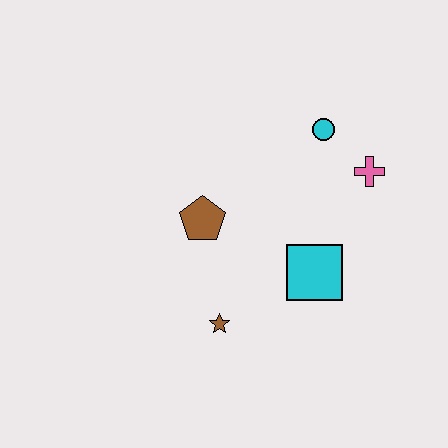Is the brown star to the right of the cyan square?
No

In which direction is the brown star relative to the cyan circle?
The brown star is below the cyan circle.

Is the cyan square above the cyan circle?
No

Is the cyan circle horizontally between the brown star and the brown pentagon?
No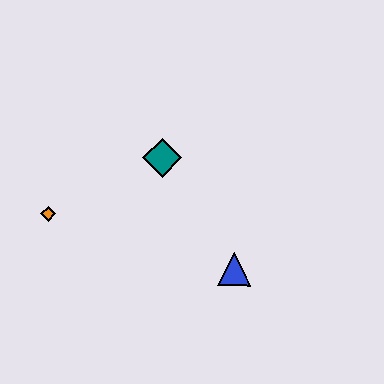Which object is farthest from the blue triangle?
The orange diamond is farthest from the blue triangle.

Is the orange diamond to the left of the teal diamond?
Yes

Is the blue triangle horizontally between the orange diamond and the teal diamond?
No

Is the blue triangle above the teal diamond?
No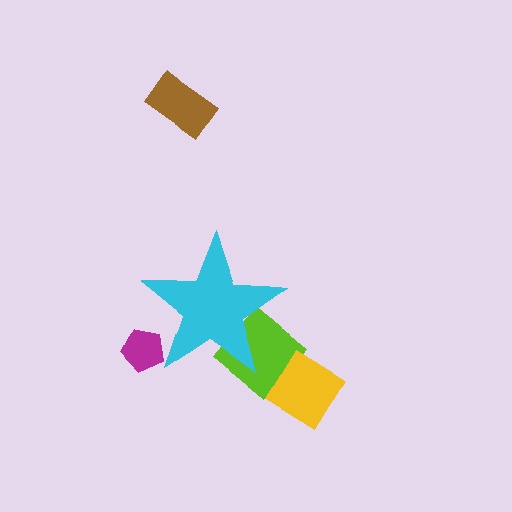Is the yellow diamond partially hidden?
No, the yellow diamond is fully visible.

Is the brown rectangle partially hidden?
No, the brown rectangle is fully visible.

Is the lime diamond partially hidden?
Yes, the lime diamond is partially hidden behind the cyan star.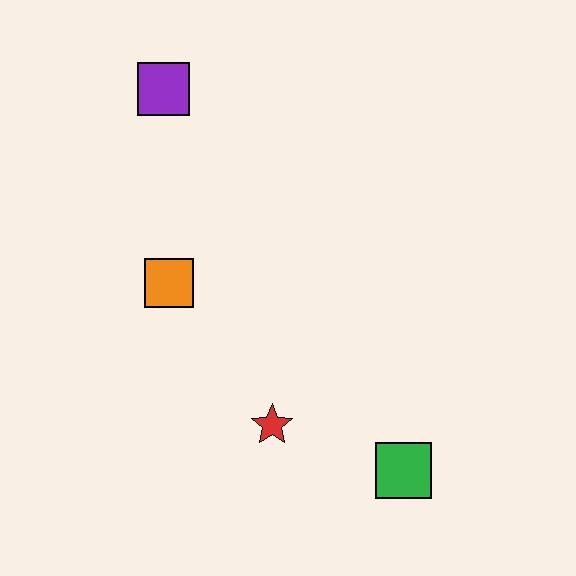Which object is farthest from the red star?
The purple square is farthest from the red star.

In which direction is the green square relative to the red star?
The green square is to the right of the red star.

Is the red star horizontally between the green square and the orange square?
Yes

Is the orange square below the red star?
No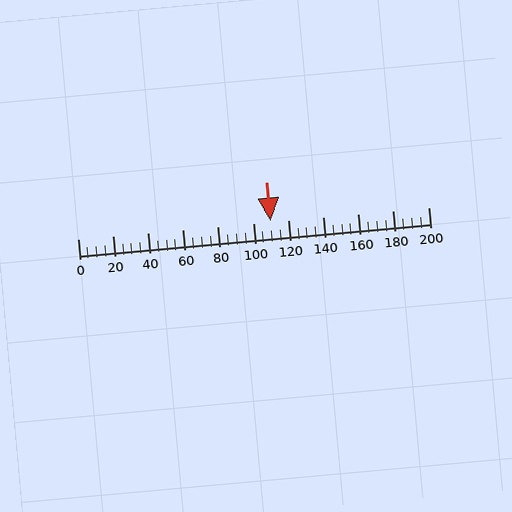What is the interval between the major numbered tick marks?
The major tick marks are spaced 20 units apart.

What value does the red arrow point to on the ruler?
The red arrow points to approximately 110.